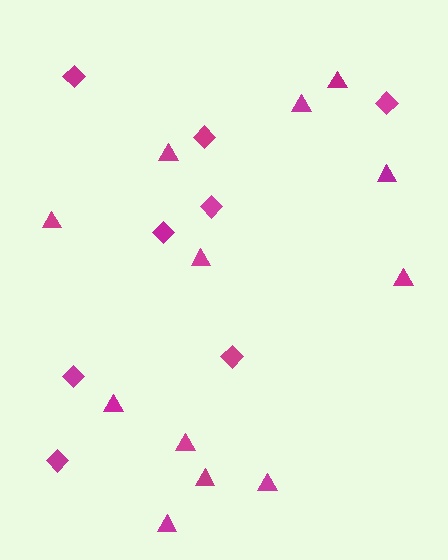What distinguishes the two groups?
There are 2 groups: one group of triangles (12) and one group of diamonds (8).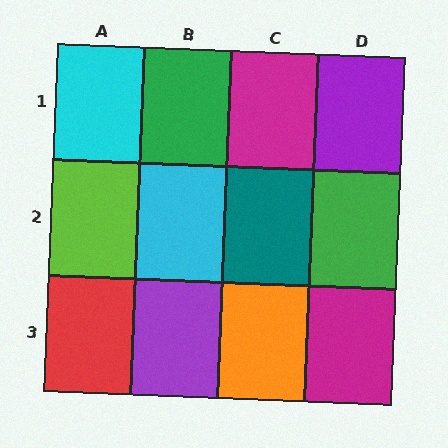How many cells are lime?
1 cell is lime.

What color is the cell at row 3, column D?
Magenta.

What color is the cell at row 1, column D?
Purple.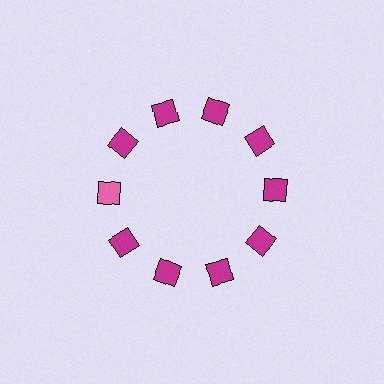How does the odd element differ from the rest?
It has a different color: pink instead of magenta.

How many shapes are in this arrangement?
There are 10 shapes arranged in a ring pattern.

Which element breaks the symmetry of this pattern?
The pink square at roughly the 9 o'clock position breaks the symmetry. All other shapes are magenta squares.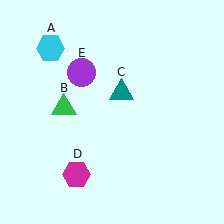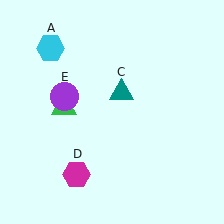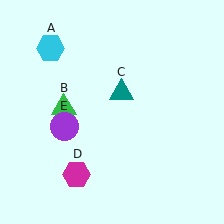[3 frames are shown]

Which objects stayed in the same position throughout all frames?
Cyan hexagon (object A) and green triangle (object B) and teal triangle (object C) and magenta hexagon (object D) remained stationary.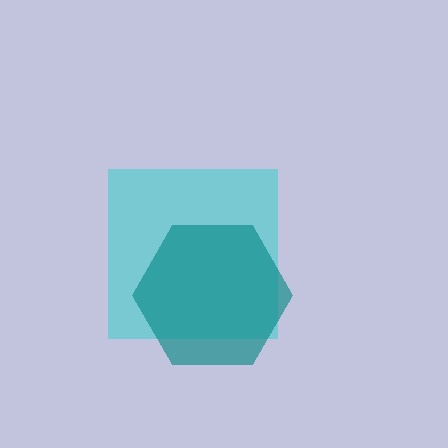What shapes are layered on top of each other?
The layered shapes are: a cyan square, a teal hexagon.